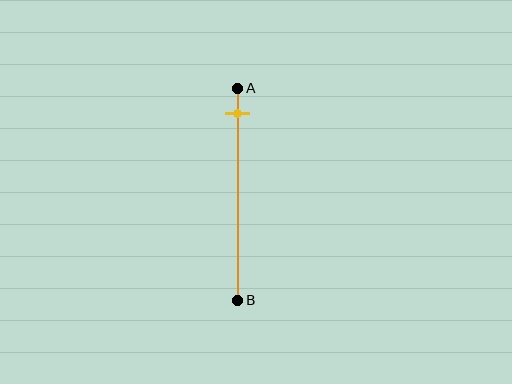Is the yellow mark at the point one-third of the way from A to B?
No, the mark is at about 10% from A, not at the 33% one-third point.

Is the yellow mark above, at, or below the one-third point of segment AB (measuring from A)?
The yellow mark is above the one-third point of segment AB.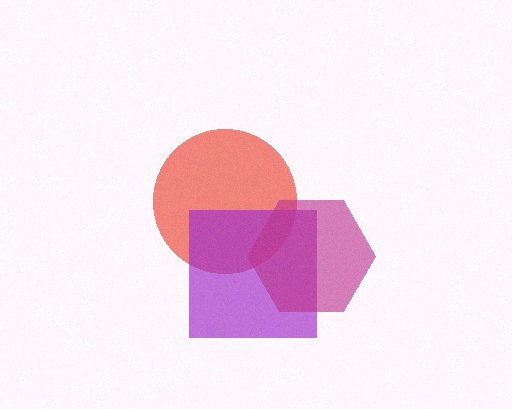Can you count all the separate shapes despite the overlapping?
Yes, there are 3 separate shapes.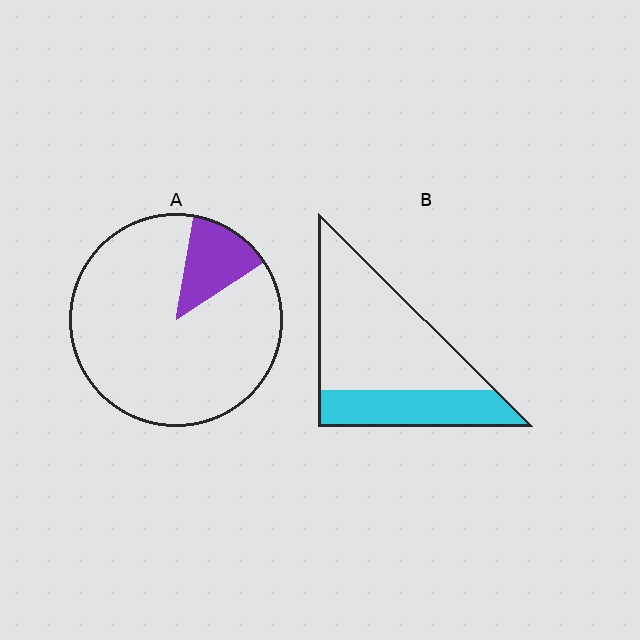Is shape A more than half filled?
No.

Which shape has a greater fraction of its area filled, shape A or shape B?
Shape B.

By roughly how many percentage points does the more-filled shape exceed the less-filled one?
By roughly 20 percentage points (B over A).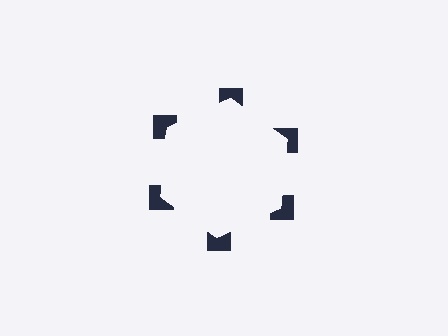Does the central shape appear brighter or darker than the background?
It typically appears slightly brighter than the background, even though no actual brightness change is drawn.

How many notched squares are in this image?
There are 6 — one at each vertex of the illusory hexagon.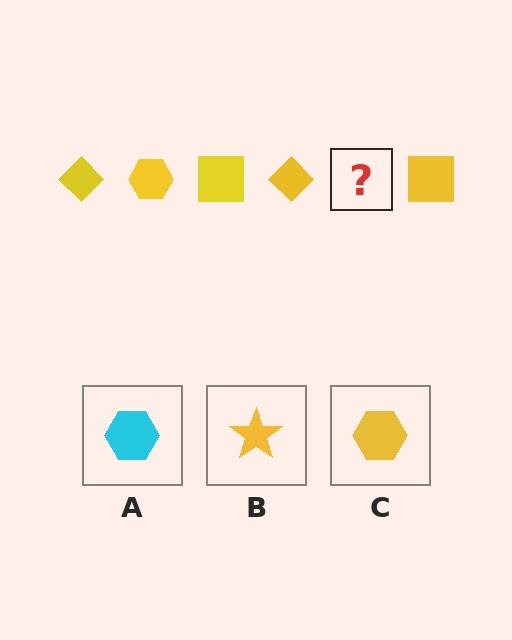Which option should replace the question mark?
Option C.